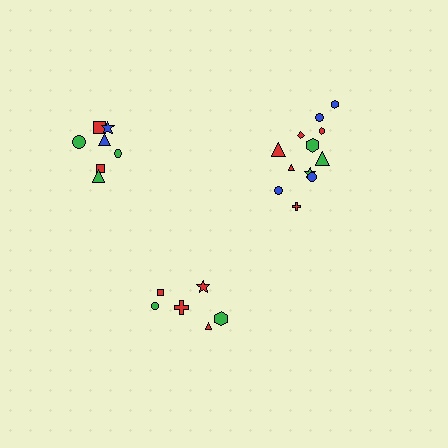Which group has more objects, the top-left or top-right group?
The top-right group.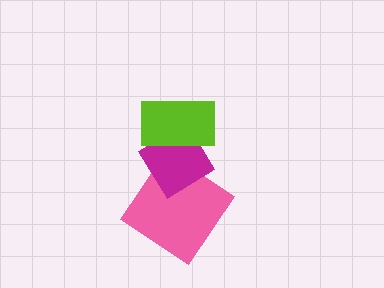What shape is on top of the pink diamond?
The magenta diamond is on top of the pink diamond.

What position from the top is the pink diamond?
The pink diamond is 3rd from the top.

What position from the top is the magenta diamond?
The magenta diamond is 2nd from the top.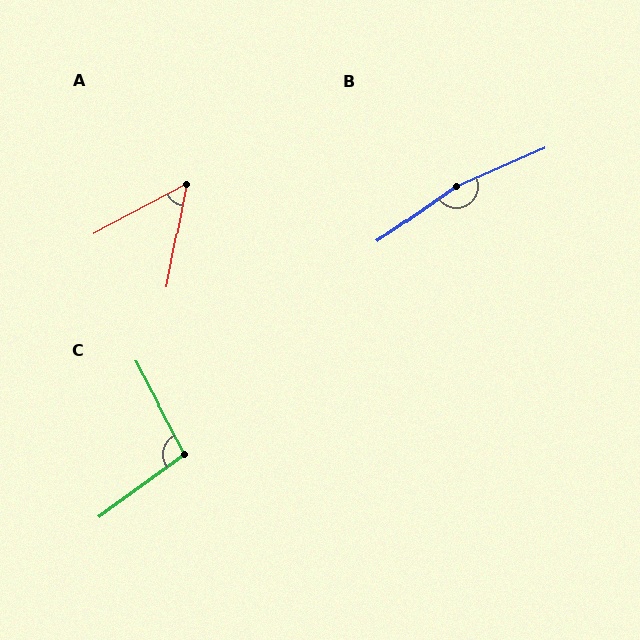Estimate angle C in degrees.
Approximately 98 degrees.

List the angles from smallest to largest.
A (51°), C (98°), B (168°).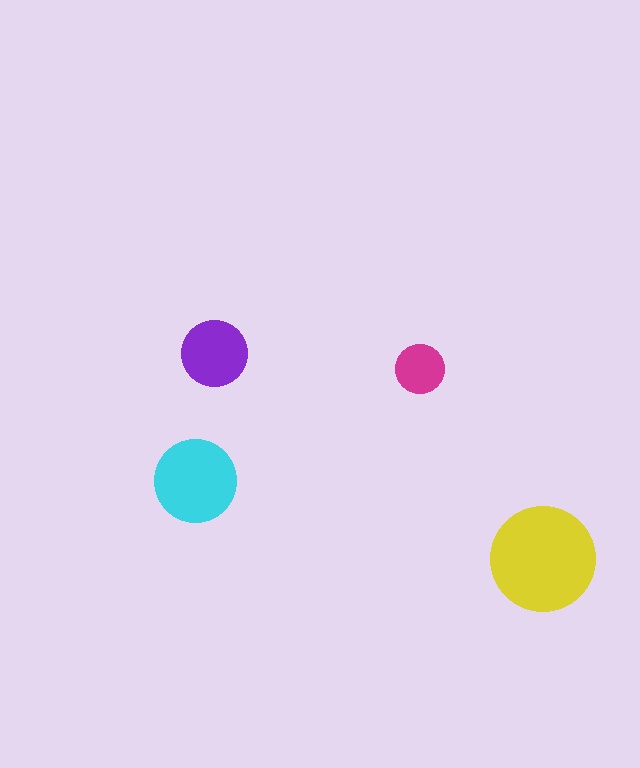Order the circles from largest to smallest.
the yellow one, the cyan one, the purple one, the magenta one.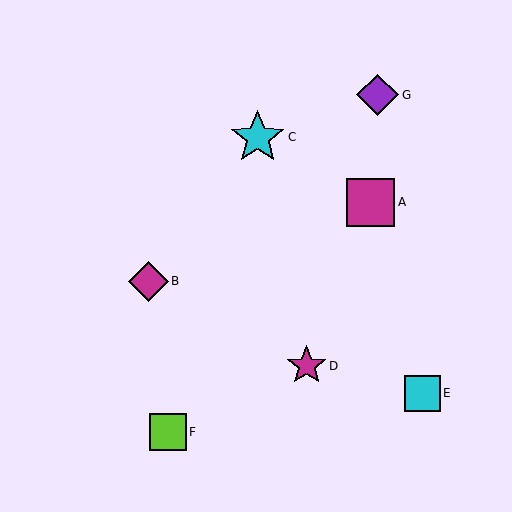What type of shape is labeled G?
Shape G is a purple diamond.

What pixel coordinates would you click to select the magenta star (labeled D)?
Click at (307, 366) to select the magenta star D.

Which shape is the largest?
The cyan star (labeled C) is the largest.